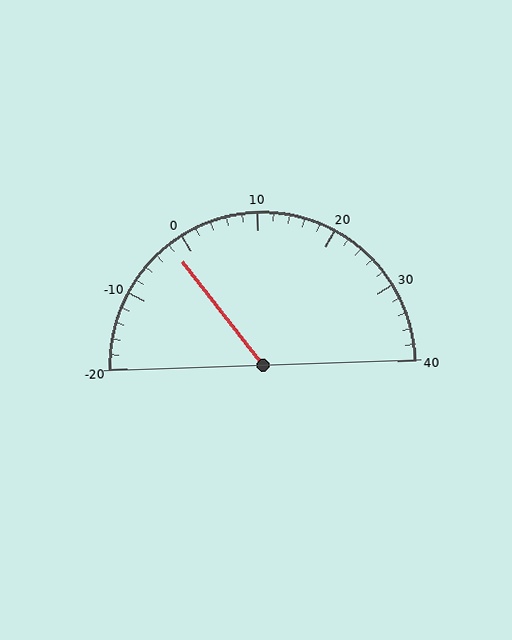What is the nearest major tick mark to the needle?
The nearest major tick mark is 0.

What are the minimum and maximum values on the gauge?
The gauge ranges from -20 to 40.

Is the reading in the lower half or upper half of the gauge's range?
The reading is in the lower half of the range (-20 to 40).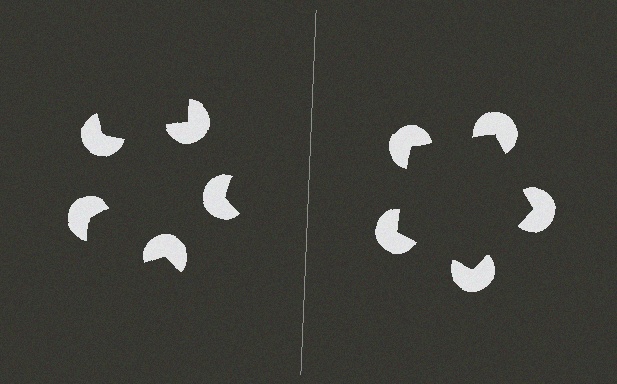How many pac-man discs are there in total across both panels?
10 — 5 on each side.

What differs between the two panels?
The pac-man discs are positioned identically on both sides; only the wedge orientations differ. On the right they align to a pentagon; on the left they are misaligned.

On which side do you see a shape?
An illusory pentagon appears on the right side. On the left side the wedge cuts are rotated, so no coherent shape forms.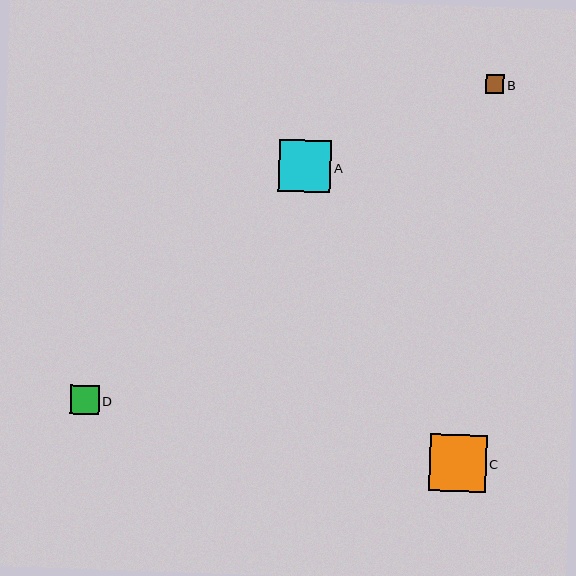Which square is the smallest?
Square B is the smallest with a size of approximately 19 pixels.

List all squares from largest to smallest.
From largest to smallest: C, A, D, B.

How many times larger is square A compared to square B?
Square A is approximately 2.8 times the size of square B.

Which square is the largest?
Square C is the largest with a size of approximately 57 pixels.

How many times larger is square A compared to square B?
Square A is approximately 2.8 times the size of square B.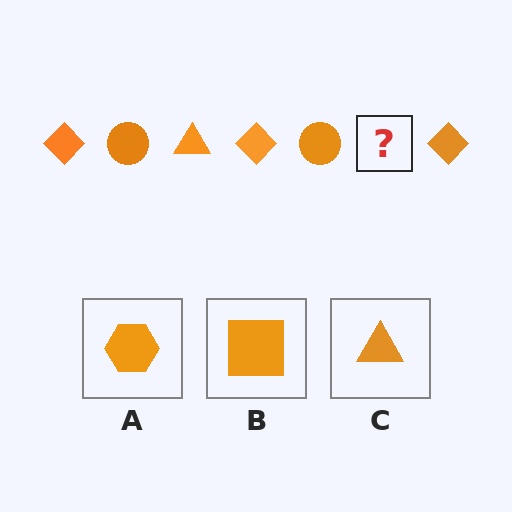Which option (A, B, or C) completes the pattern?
C.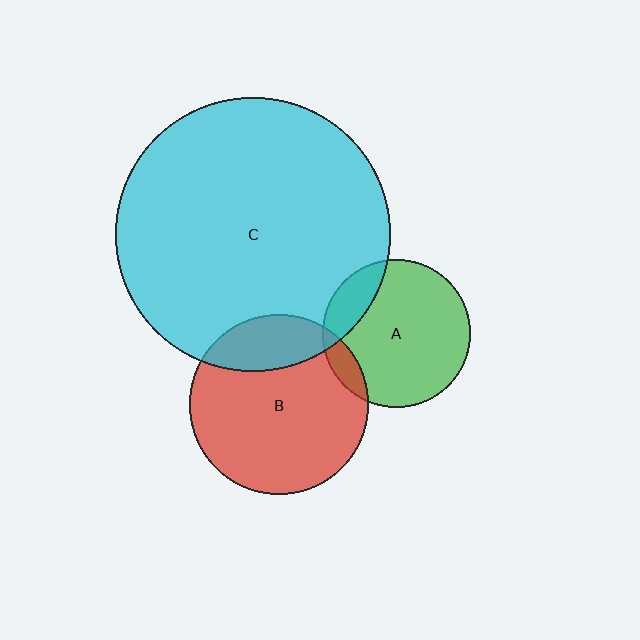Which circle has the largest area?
Circle C (cyan).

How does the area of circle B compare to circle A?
Approximately 1.5 times.